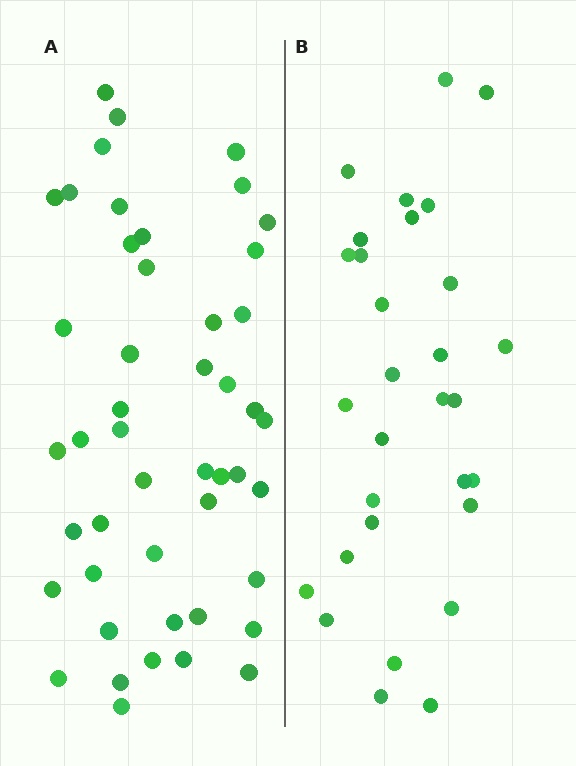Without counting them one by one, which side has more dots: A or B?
Region A (the left region) has more dots.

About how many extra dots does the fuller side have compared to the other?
Region A has approximately 15 more dots than region B.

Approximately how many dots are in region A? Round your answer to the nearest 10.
About 50 dots. (The exact count is 47, which rounds to 50.)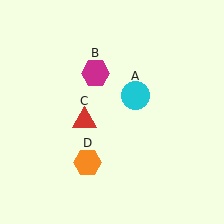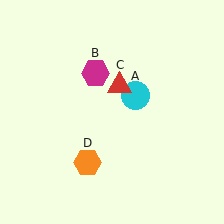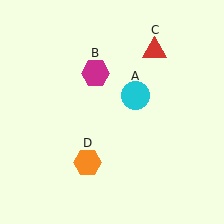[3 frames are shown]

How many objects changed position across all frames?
1 object changed position: red triangle (object C).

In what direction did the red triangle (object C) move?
The red triangle (object C) moved up and to the right.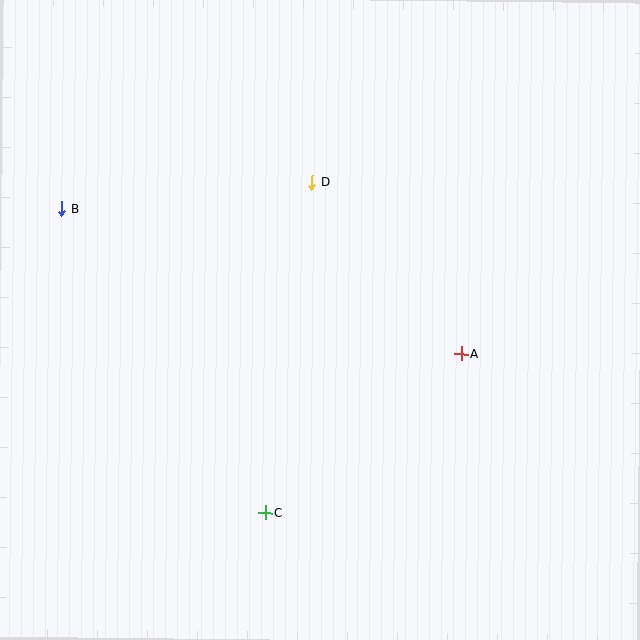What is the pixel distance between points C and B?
The distance between C and B is 366 pixels.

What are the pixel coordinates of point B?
Point B is at (62, 209).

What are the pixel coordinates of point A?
Point A is at (461, 354).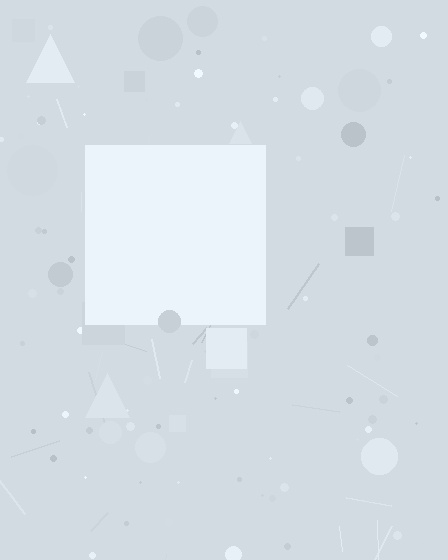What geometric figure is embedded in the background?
A square is embedded in the background.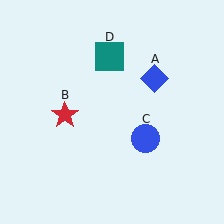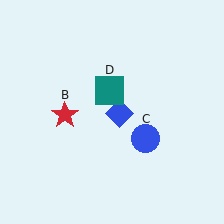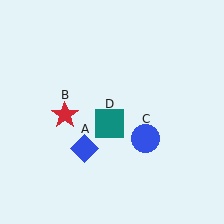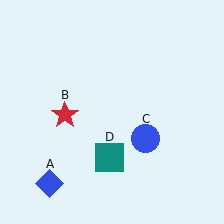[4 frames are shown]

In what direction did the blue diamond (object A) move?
The blue diamond (object A) moved down and to the left.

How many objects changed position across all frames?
2 objects changed position: blue diamond (object A), teal square (object D).